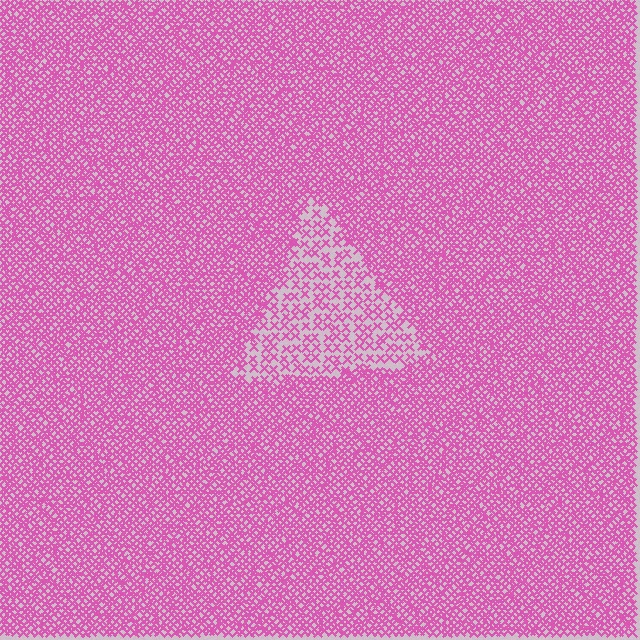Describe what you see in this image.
The image contains small pink elements arranged at two different densities. A triangle-shaped region is visible where the elements are less densely packed than the surrounding area.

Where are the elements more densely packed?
The elements are more densely packed outside the triangle boundary.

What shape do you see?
I see a triangle.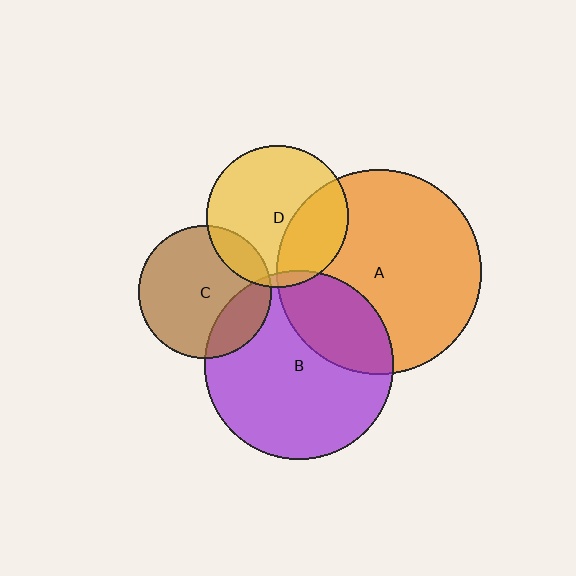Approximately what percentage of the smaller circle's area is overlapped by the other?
Approximately 5%.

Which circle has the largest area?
Circle A (orange).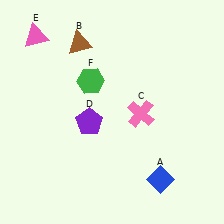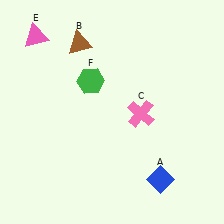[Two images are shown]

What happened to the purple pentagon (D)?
The purple pentagon (D) was removed in Image 2. It was in the bottom-left area of Image 1.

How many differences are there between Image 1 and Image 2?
There is 1 difference between the two images.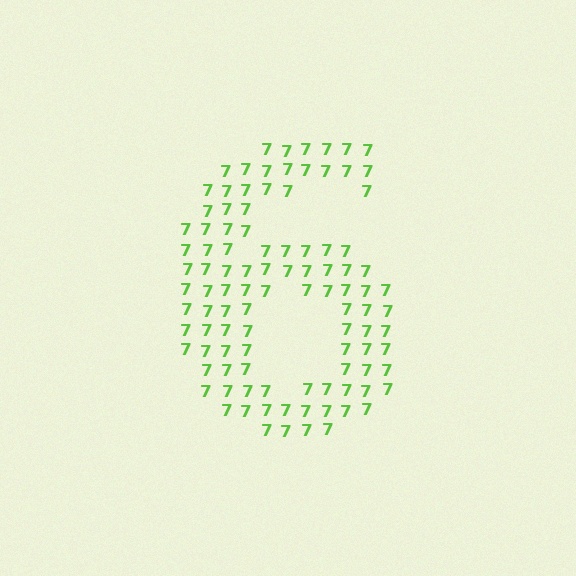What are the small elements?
The small elements are digit 7's.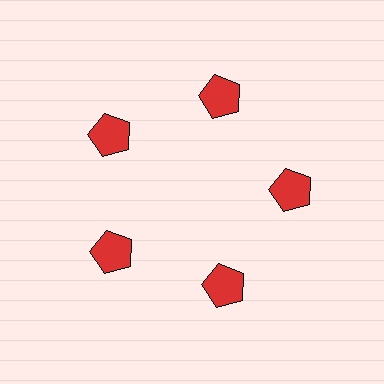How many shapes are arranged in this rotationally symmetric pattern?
There are 5 shapes, arranged in 5 groups of 1.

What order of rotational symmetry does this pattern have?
This pattern has 5-fold rotational symmetry.